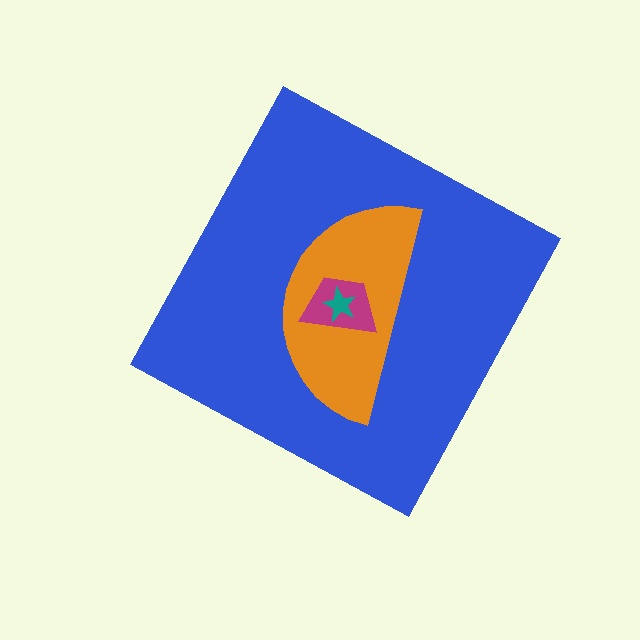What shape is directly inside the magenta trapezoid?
The teal star.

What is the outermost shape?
The blue diamond.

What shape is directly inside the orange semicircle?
The magenta trapezoid.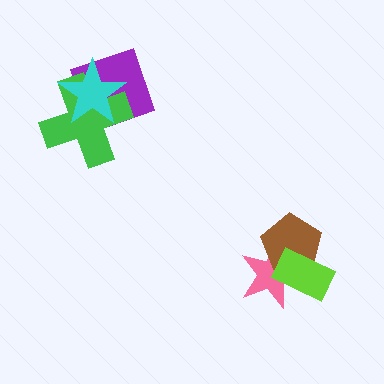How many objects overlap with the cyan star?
2 objects overlap with the cyan star.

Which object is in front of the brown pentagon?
The lime rectangle is in front of the brown pentagon.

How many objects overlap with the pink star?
2 objects overlap with the pink star.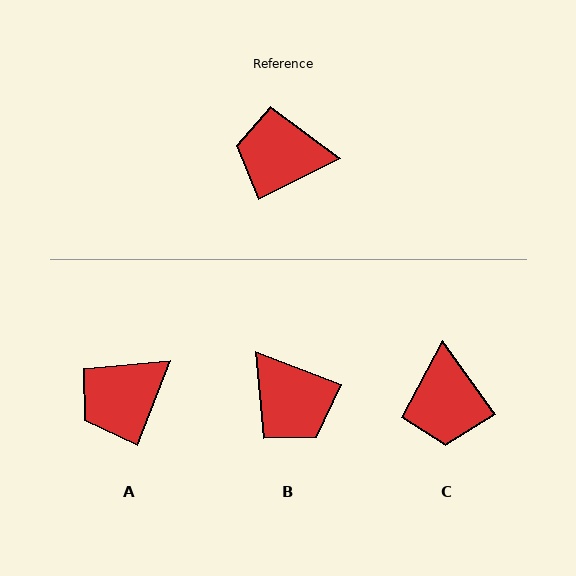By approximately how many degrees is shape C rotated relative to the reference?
Approximately 99 degrees counter-clockwise.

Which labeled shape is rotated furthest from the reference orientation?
B, about 133 degrees away.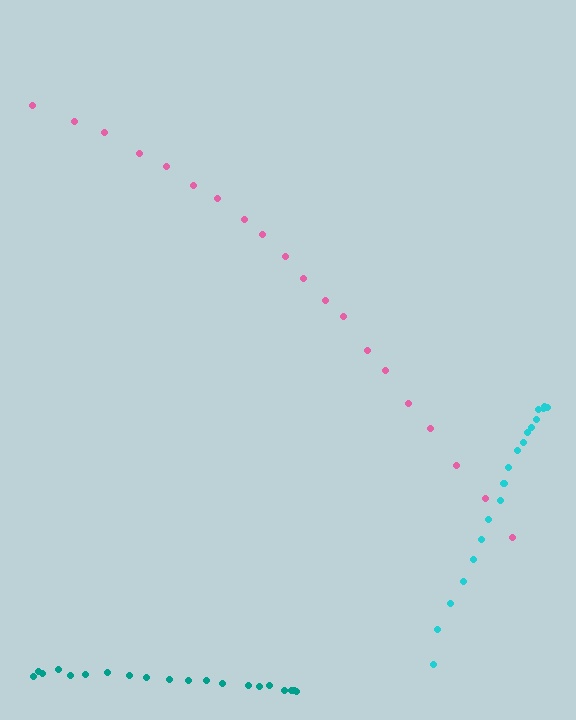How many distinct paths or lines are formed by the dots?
There are 3 distinct paths.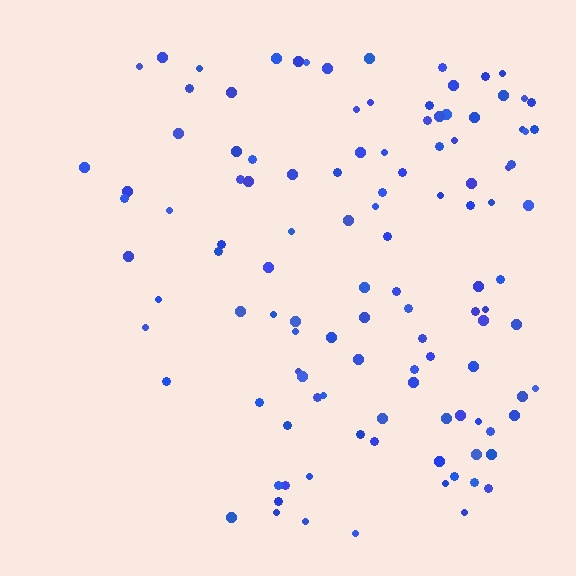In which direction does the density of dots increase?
From left to right, with the right side densest.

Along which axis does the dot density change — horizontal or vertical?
Horizontal.